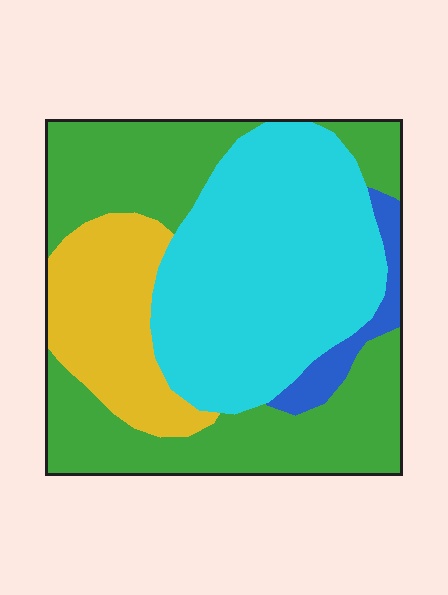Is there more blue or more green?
Green.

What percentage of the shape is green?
Green takes up between a quarter and a half of the shape.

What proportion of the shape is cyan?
Cyan covers about 40% of the shape.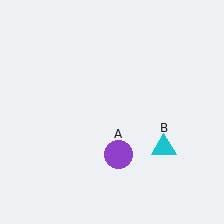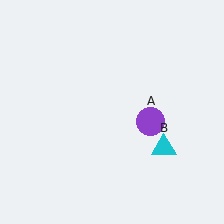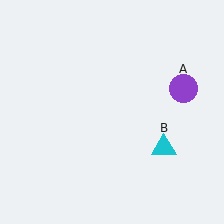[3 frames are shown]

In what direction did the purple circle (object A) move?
The purple circle (object A) moved up and to the right.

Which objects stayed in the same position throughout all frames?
Cyan triangle (object B) remained stationary.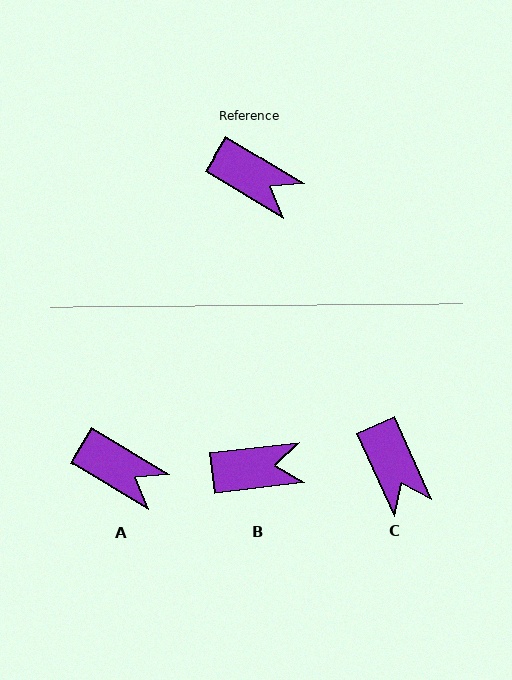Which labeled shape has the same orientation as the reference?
A.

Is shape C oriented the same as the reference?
No, it is off by about 35 degrees.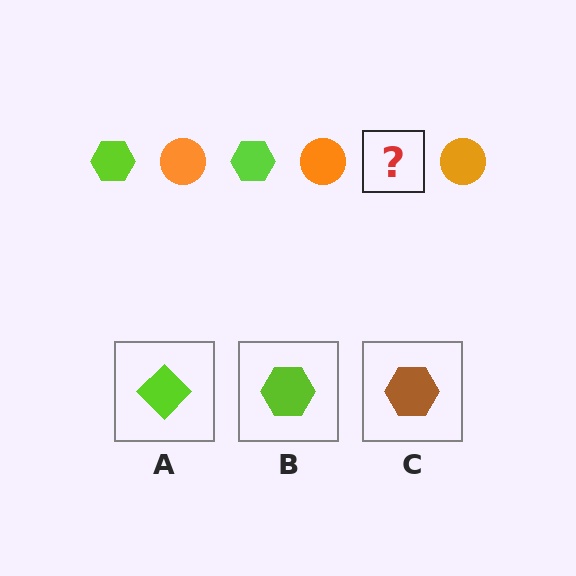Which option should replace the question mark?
Option B.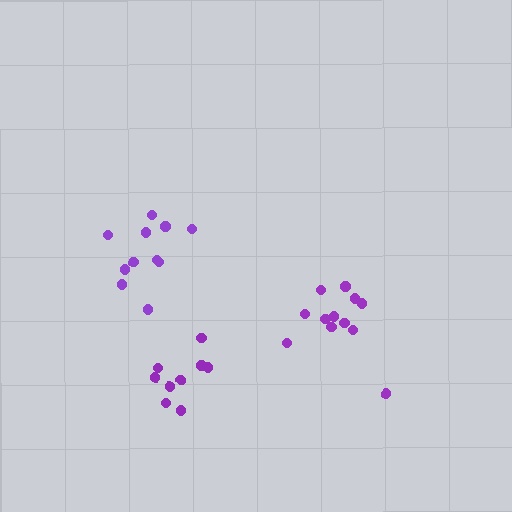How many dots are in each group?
Group 1: 11 dots, Group 2: 12 dots, Group 3: 9 dots (32 total).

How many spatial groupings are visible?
There are 3 spatial groupings.